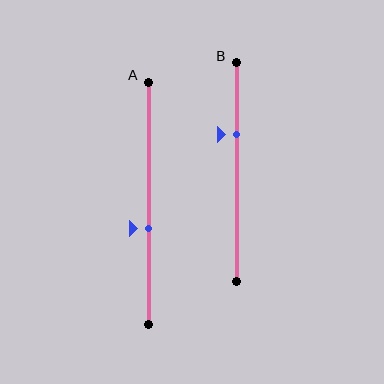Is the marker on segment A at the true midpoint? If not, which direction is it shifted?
No, the marker on segment A is shifted downward by about 10% of the segment length.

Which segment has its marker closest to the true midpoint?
Segment A has its marker closest to the true midpoint.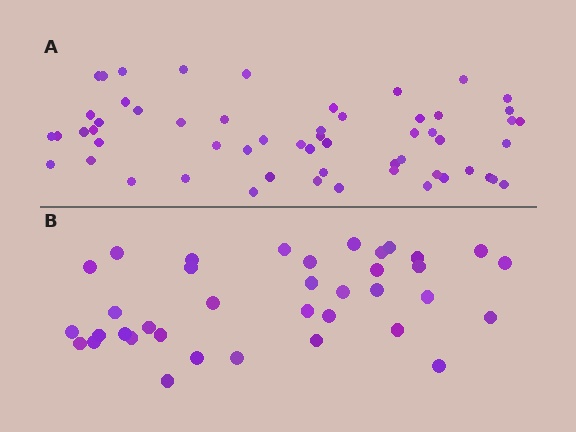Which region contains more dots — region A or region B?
Region A (the top region) has more dots.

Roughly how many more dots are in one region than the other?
Region A has approximately 20 more dots than region B.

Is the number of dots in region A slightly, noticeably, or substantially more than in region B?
Region A has substantially more. The ratio is roughly 1.5 to 1.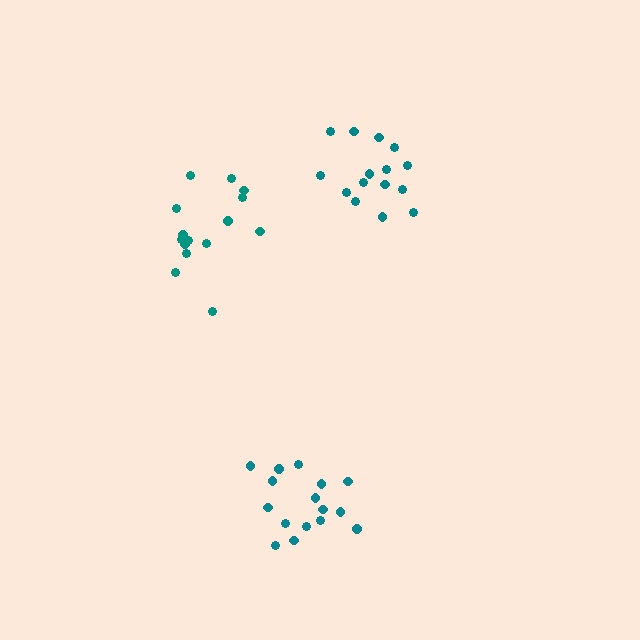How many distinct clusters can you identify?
There are 3 distinct clusters.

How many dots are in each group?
Group 1: 16 dots, Group 2: 15 dots, Group 3: 15 dots (46 total).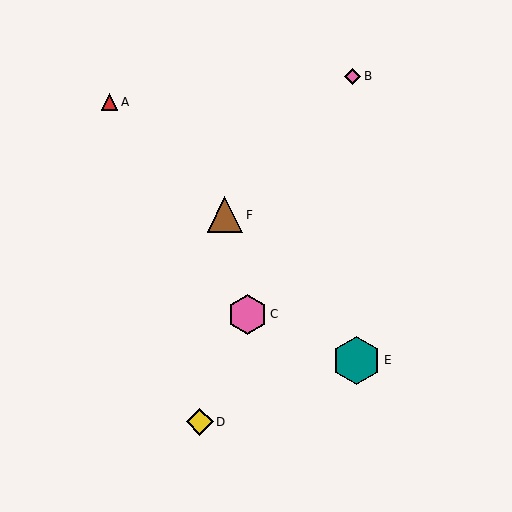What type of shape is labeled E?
Shape E is a teal hexagon.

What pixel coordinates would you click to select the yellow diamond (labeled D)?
Click at (200, 422) to select the yellow diamond D.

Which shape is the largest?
The teal hexagon (labeled E) is the largest.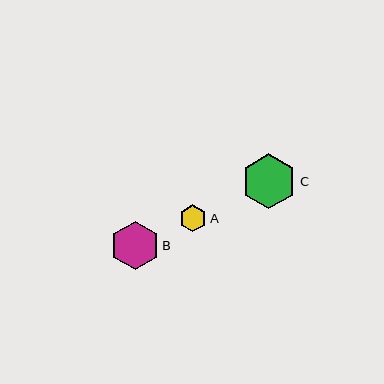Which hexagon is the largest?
Hexagon C is the largest with a size of approximately 55 pixels.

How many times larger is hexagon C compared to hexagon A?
Hexagon C is approximately 2.0 times the size of hexagon A.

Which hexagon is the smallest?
Hexagon A is the smallest with a size of approximately 28 pixels.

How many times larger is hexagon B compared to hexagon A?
Hexagon B is approximately 1.8 times the size of hexagon A.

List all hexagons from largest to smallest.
From largest to smallest: C, B, A.